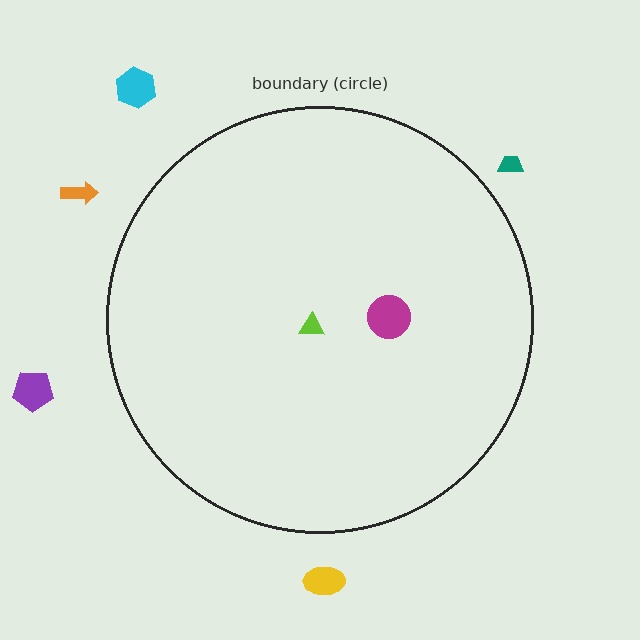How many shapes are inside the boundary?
2 inside, 5 outside.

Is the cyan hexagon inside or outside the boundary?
Outside.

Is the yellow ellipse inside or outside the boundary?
Outside.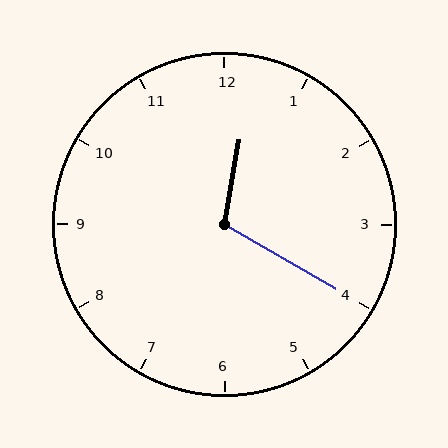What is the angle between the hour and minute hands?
Approximately 110 degrees.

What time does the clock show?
12:20.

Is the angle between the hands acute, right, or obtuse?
It is obtuse.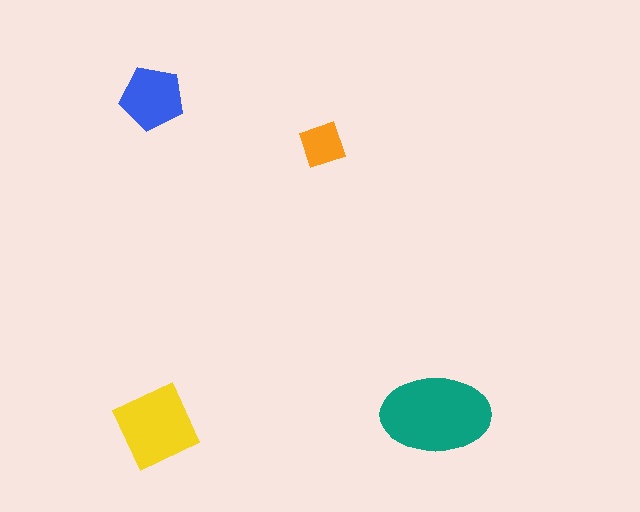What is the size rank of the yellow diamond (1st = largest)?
2nd.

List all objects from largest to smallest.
The teal ellipse, the yellow diamond, the blue pentagon, the orange square.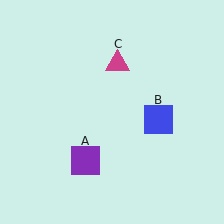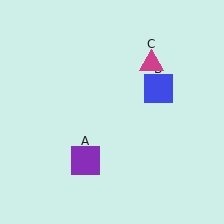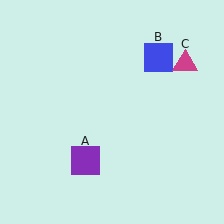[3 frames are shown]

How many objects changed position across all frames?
2 objects changed position: blue square (object B), magenta triangle (object C).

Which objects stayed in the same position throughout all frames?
Purple square (object A) remained stationary.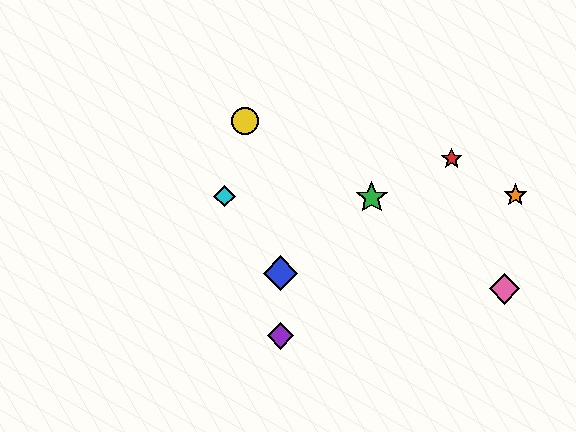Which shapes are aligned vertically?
The blue diamond, the purple diamond are aligned vertically.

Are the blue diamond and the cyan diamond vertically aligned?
No, the blue diamond is at x≈280 and the cyan diamond is at x≈225.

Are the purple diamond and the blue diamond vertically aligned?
Yes, both are at x≈280.